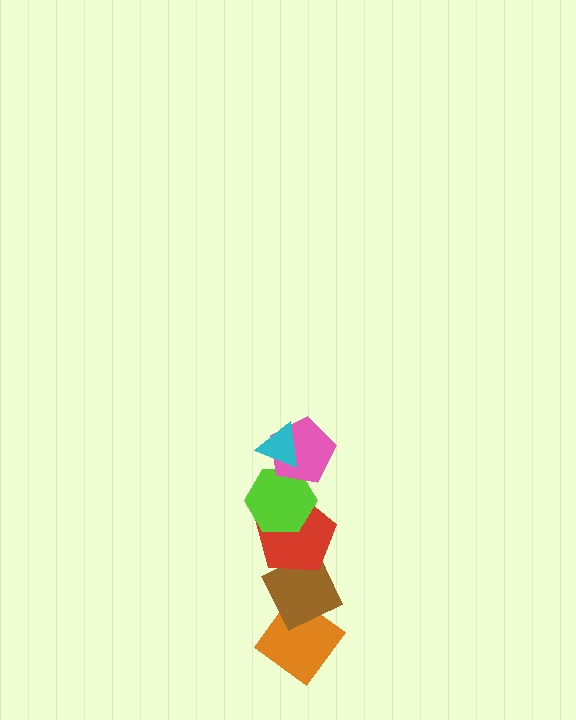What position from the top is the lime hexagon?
The lime hexagon is 3rd from the top.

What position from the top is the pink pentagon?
The pink pentagon is 2nd from the top.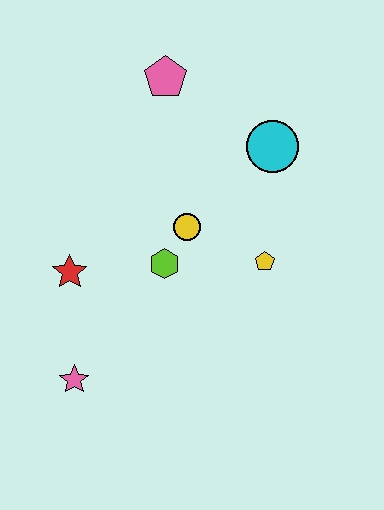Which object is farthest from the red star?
The cyan circle is farthest from the red star.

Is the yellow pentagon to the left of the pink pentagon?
No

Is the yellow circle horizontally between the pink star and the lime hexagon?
No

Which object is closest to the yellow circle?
The lime hexagon is closest to the yellow circle.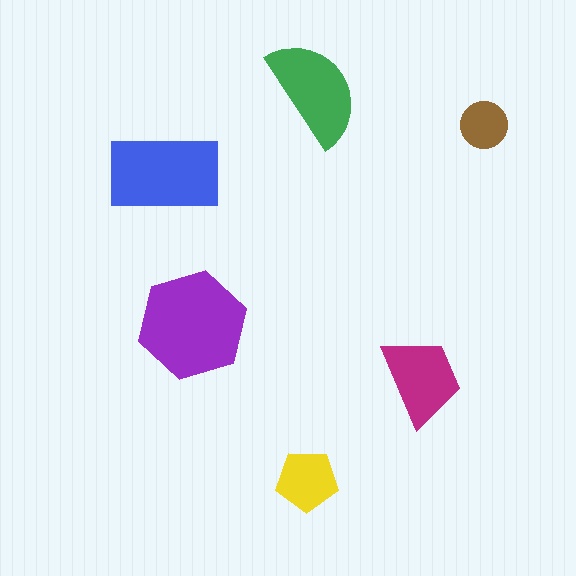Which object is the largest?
The purple hexagon.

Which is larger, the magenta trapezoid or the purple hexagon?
The purple hexagon.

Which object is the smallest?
The brown circle.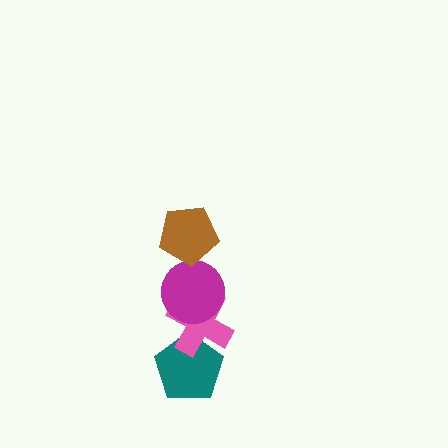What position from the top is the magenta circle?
The magenta circle is 2nd from the top.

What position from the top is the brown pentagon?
The brown pentagon is 1st from the top.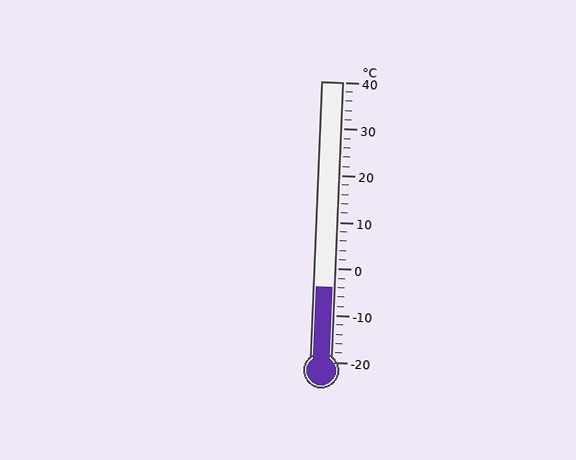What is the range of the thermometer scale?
The thermometer scale ranges from -20°C to 40°C.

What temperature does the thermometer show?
The thermometer shows approximately -4°C.